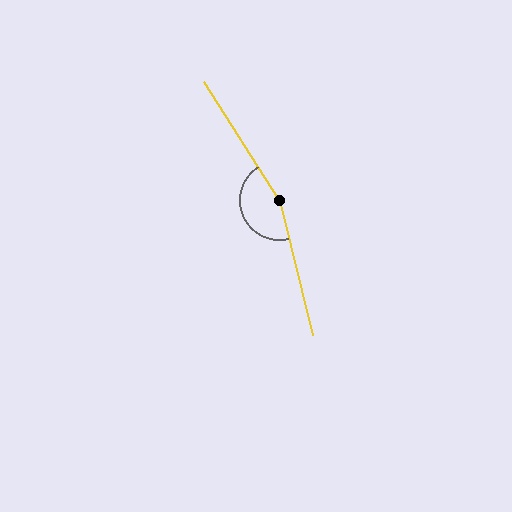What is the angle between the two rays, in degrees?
Approximately 161 degrees.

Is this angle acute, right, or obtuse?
It is obtuse.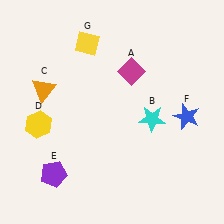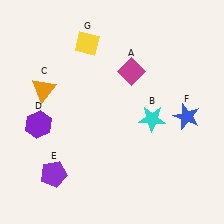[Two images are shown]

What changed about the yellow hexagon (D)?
In Image 1, D is yellow. In Image 2, it changed to purple.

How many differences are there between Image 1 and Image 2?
There is 1 difference between the two images.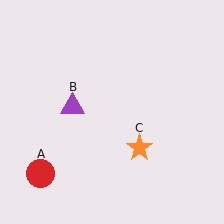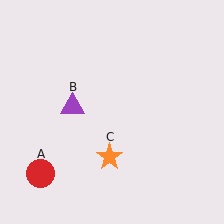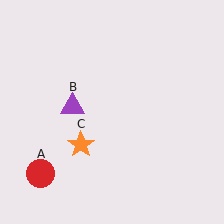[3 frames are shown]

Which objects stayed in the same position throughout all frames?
Red circle (object A) and purple triangle (object B) remained stationary.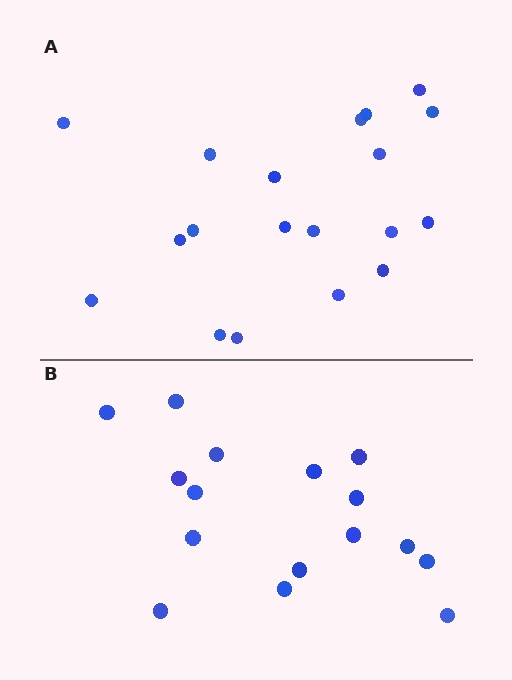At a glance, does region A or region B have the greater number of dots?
Region A (the top region) has more dots.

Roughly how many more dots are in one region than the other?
Region A has just a few more — roughly 2 or 3 more dots than region B.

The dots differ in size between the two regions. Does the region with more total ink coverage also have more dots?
No. Region B has more total ink coverage because its dots are larger, but region A actually contains more individual dots. Total area can be misleading — the number of items is what matters here.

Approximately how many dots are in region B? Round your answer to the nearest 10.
About 20 dots. (The exact count is 16, which rounds to 20.)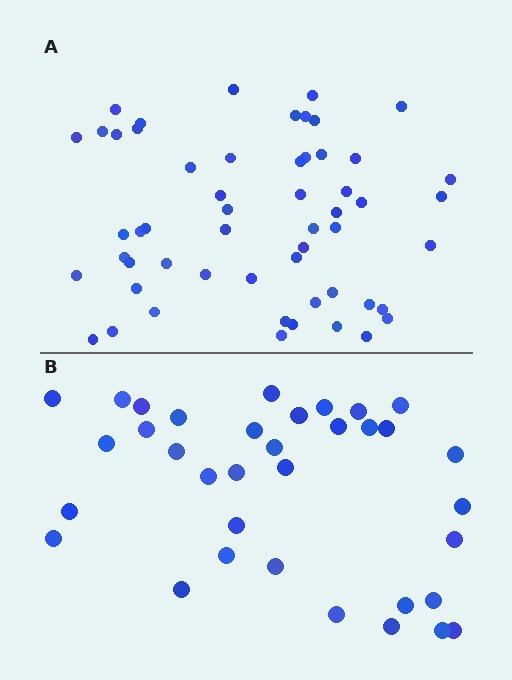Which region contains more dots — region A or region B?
Region A (the top region) has more dots.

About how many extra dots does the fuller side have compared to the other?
Region A has approximately 20 more dots than region B.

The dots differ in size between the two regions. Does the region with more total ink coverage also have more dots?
No. Region B has more total ink coverage because its dots are larger, but region A actually contains more individual dots. Total area can be misleading — the number of items is what matters here.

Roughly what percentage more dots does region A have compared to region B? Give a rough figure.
About 55% more.